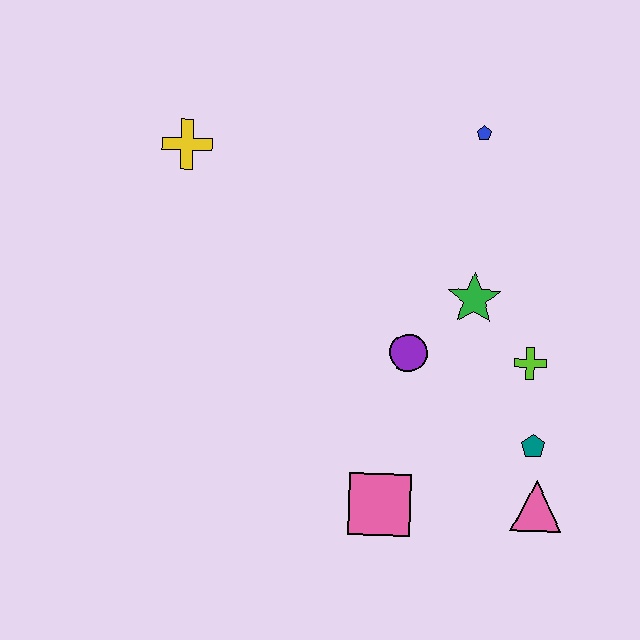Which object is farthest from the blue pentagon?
The pink square is farthest from the blue pentagon.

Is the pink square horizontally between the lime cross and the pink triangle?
No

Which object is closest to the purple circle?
The green star is closest to the purple circle.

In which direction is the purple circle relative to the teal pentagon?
The purple circle is to the left of the teal pentagon.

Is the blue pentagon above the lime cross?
Yes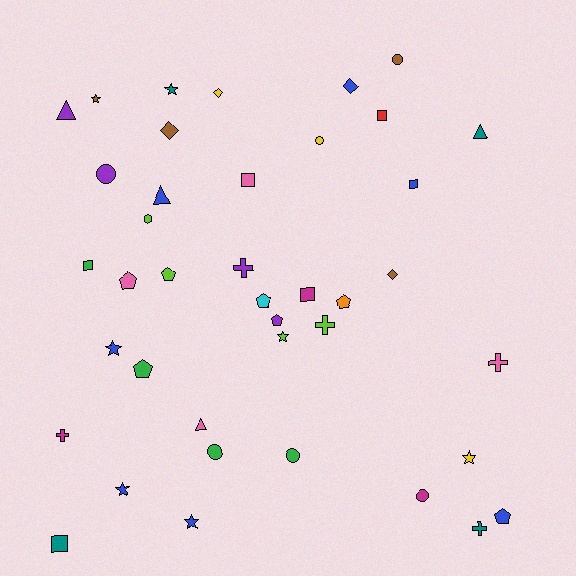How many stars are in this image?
There are 7 stars.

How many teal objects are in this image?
There are 4 teal objects.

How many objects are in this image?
There are 40 objects.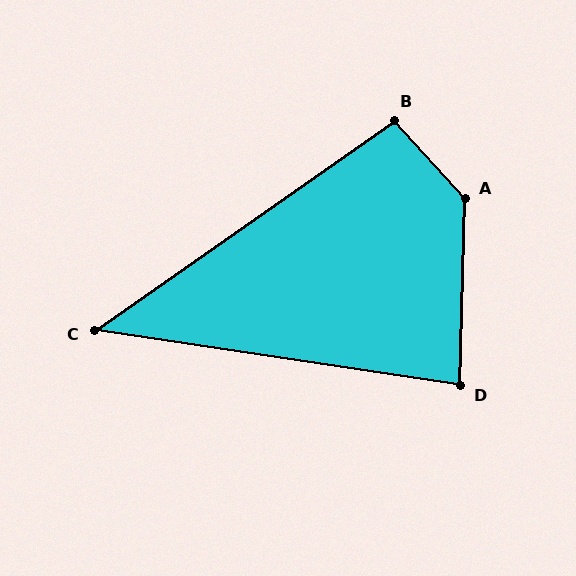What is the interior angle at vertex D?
Approximately 83 degrees (acute).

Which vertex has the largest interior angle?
A, at approximately 137 degrees.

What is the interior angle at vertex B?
Approximately 97 degrees (obtuse).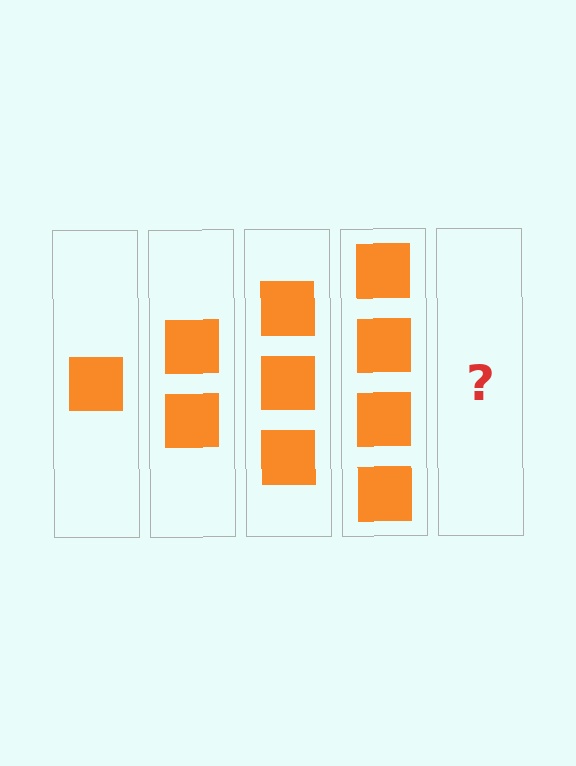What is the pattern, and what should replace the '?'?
The pattern is that each step adds one more square. The '?' should be 5 squares.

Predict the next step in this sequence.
The next step is 5 squares.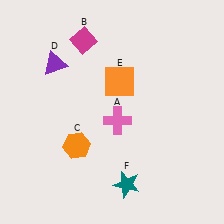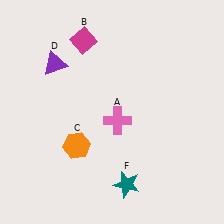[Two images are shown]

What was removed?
The orange square (E) was removed in Image 2.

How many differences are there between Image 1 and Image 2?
There is 1 difference between the two images.